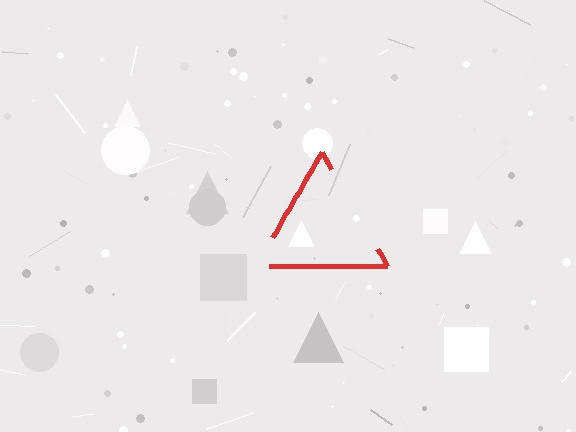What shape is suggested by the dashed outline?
The dashed outline suggests a triangle.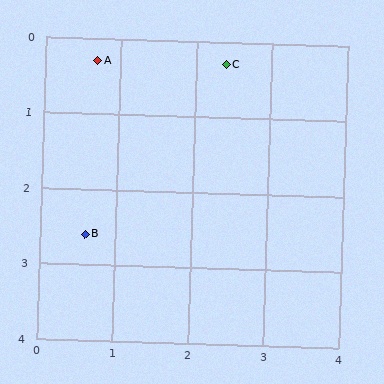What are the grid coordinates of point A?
Point A is at approximately (0.7, 0.3).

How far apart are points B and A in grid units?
Points B and A are about 2.3 grid units apart.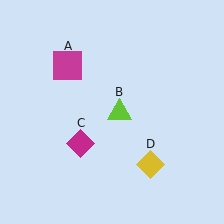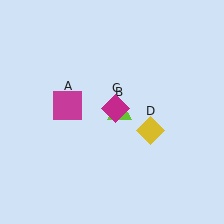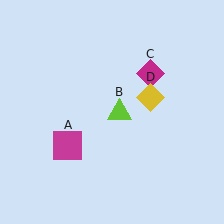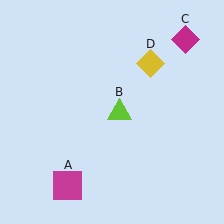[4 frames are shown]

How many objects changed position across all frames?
3 objects changed position: magenta square (object A), magenta diamond (object C), yellow diamond (object D).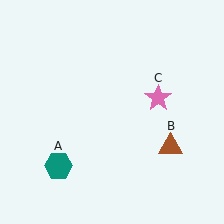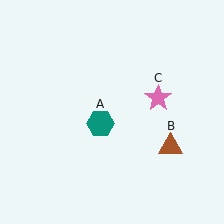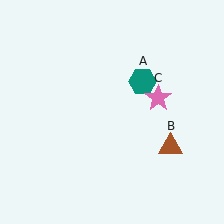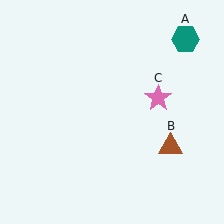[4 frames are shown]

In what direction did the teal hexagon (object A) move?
The teal hexagon (object A) moved up and to the right.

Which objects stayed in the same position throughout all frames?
Brown triangle (object B) and pink star (object C) remained stationary.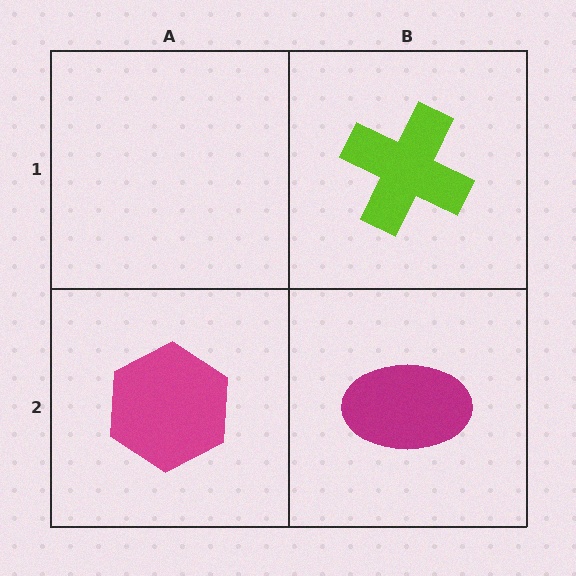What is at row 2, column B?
A magenta ellipse.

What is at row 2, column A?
A magenta hexagon.